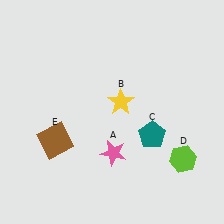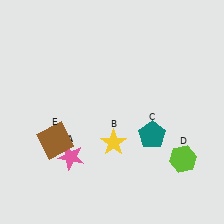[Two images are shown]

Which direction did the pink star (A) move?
The pink star (A) moved left.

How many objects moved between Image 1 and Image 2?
2 objects moved between the two images.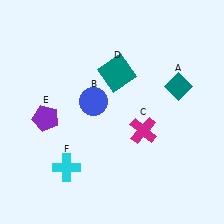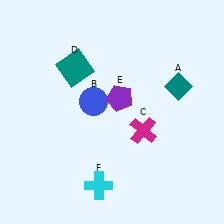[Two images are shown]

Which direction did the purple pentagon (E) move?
The purple pentagon (E) moved right.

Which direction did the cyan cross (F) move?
The cyan cross (F) moved right.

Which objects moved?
The objects that moved are: the teal square (D), the purple pentagon (E), the cyan cross (F).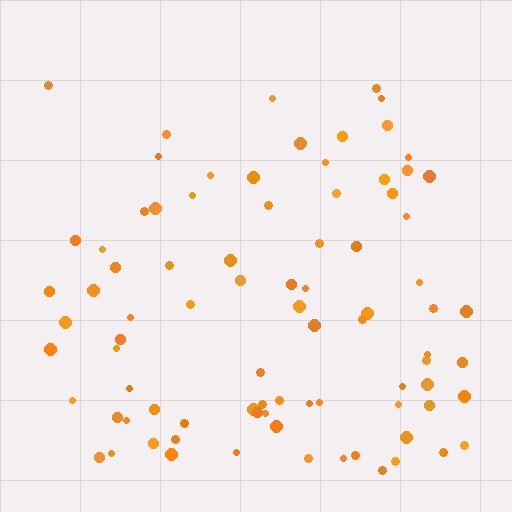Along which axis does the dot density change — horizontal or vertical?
Vertical.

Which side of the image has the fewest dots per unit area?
The top.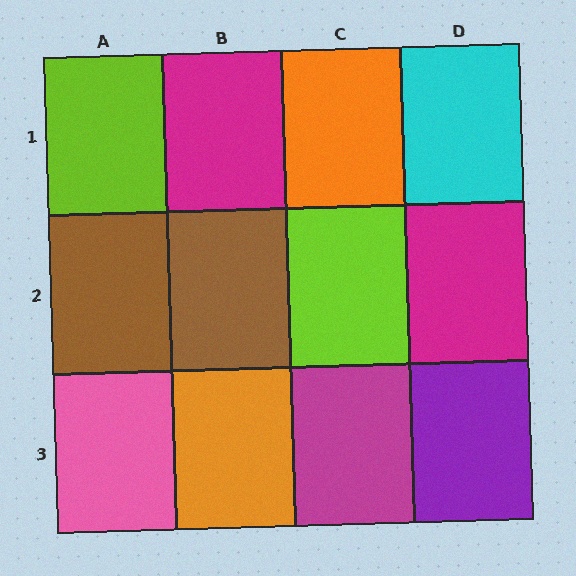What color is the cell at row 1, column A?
Lime.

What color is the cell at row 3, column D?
Purple.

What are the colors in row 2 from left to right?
Brown, brown, lime, magenta.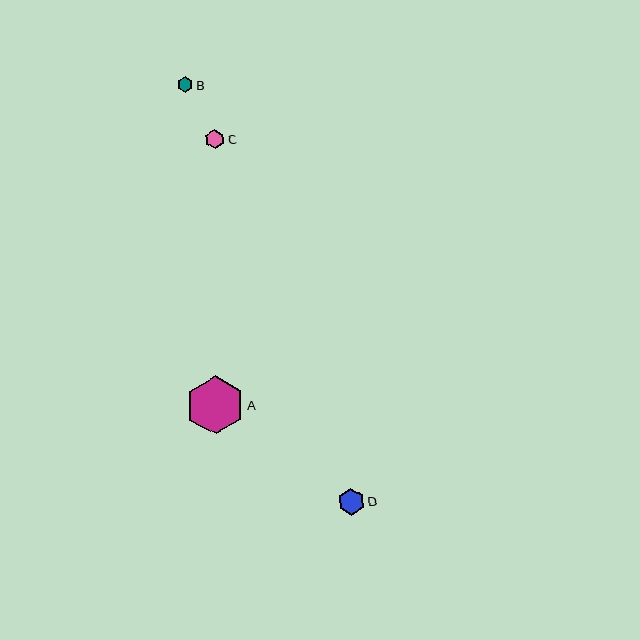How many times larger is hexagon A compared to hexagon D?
Hexagon A is approximately 2.2 times the size of hexagon D.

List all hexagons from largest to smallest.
From largest to smallest: A, D, C, B.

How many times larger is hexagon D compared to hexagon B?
Hexagon D is approximately 1.7 times the size of hexagon B.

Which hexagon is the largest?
Hexagon A is the largest with a size of approximately 58 pixels.